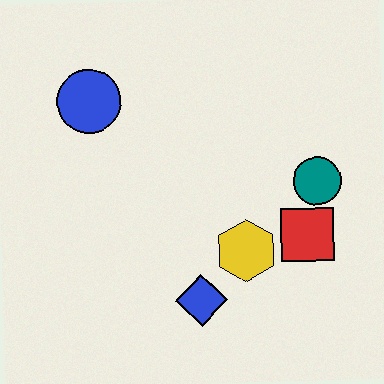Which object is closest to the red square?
The teal circle is closest to the red square.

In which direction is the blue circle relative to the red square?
The blue circle is to the left of the red square.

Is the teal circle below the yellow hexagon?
No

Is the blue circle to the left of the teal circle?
Yes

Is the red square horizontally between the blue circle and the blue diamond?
No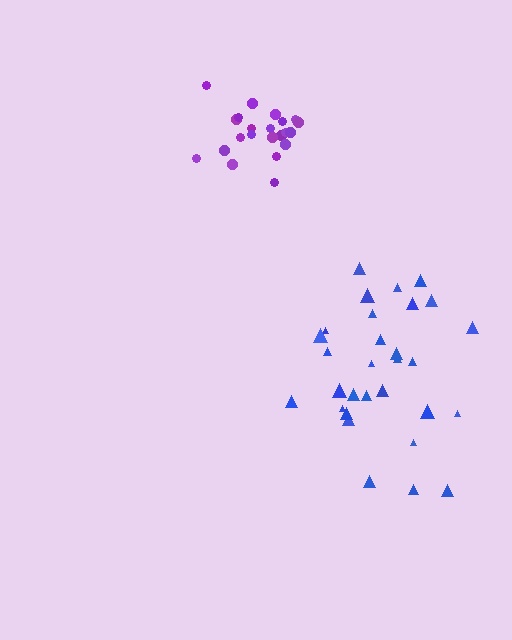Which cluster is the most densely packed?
Purple.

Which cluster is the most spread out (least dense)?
Blue.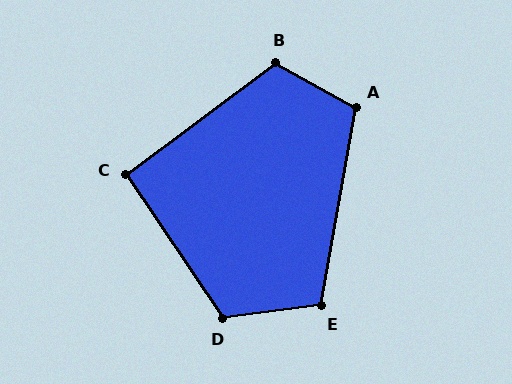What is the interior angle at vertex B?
Approximately 114 degrees (obtuse).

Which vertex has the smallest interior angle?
C, at approximately 93 degrees.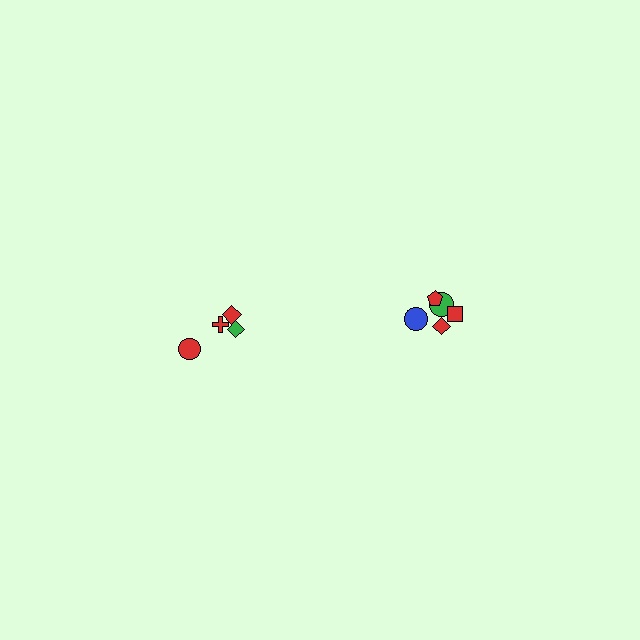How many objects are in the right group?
There are 6 objects.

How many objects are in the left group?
There are 4 objects.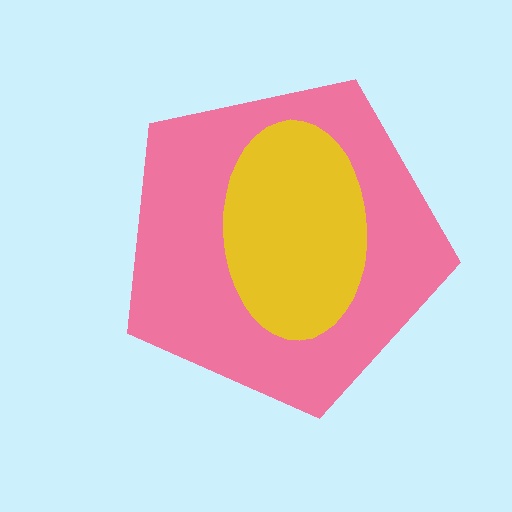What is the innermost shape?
The yellow ellipse.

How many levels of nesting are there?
2.